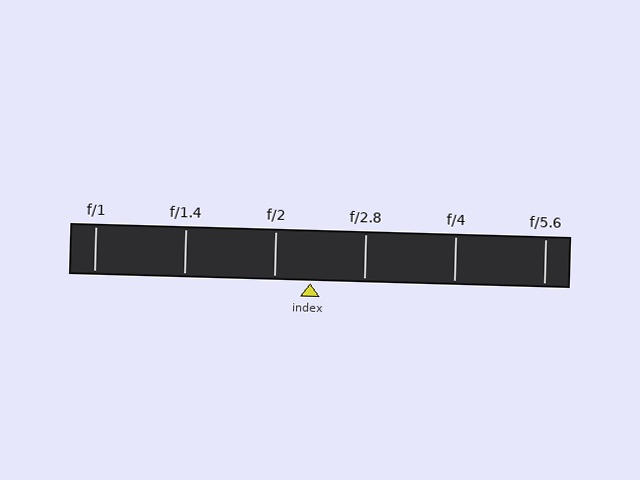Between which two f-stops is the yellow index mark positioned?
The index mark is between f/2 and f/2.8.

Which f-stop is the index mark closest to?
The index mark is closest to f/2.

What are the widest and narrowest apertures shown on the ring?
The widest aperture shown is f/1 and the narrowest is f/5.6.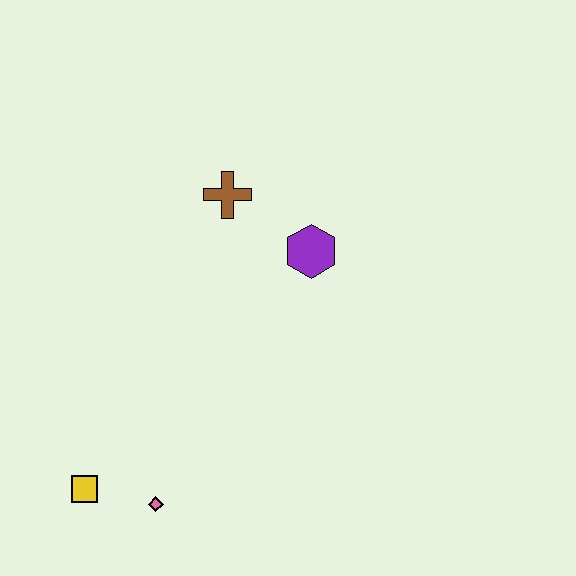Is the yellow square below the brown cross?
Yes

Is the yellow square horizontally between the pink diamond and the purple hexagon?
No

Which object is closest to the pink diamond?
The yellow square is closest to the pink diamond.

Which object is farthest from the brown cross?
The yellow square is farthest from the brown cross.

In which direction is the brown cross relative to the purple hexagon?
The brown cross is to the left of the purple hexagon.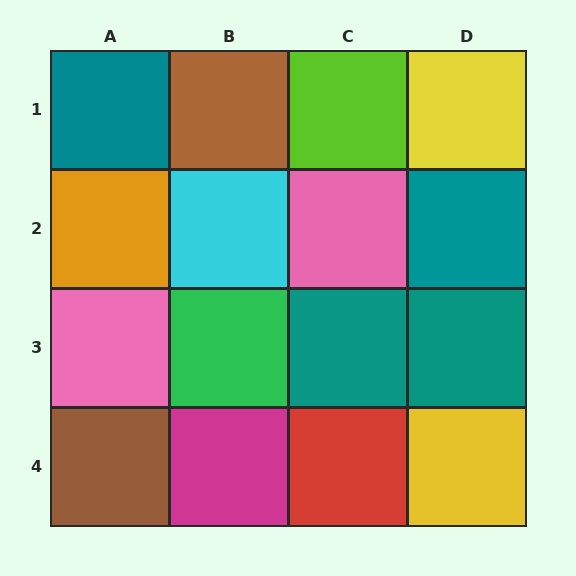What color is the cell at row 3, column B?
Green.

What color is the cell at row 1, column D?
Yellow.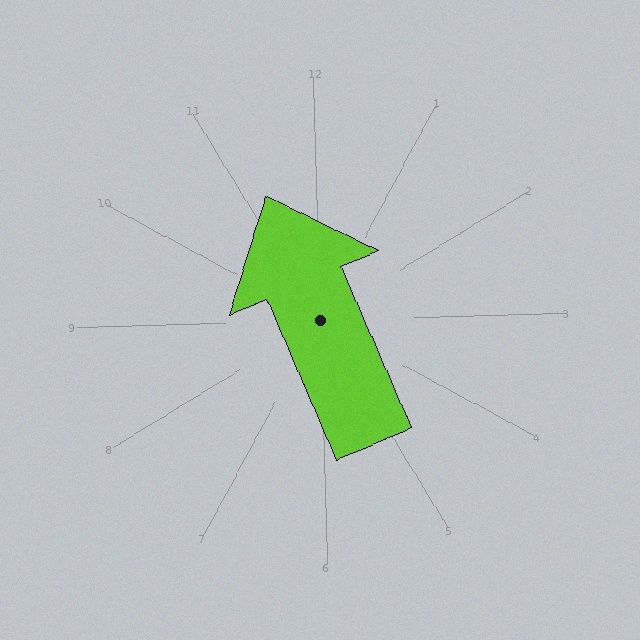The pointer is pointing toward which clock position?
Roughly 11 o'clock.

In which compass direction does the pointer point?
North.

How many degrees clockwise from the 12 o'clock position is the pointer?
Approximately 338 degrees.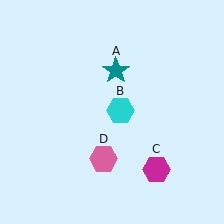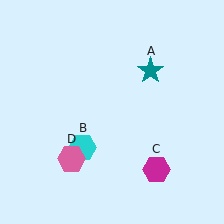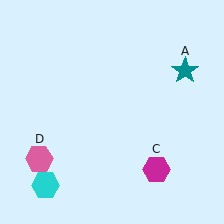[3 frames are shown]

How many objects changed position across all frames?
3 objects changed position: teal star (object A), cyan hexagon (object B), pink hexagon (object D).